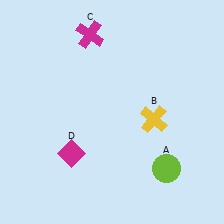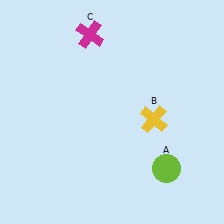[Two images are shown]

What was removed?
The magenta diamond (D) was removed in Image 2.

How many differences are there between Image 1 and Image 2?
There is 1 difference between the two images.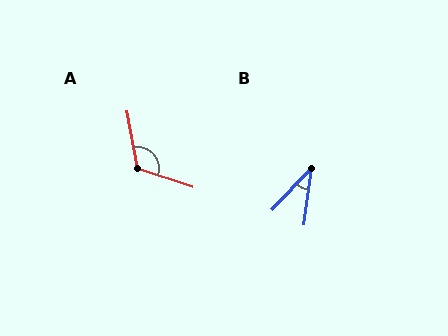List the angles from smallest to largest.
B (36°), A (120°).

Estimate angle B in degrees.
Approximately 36 degrees.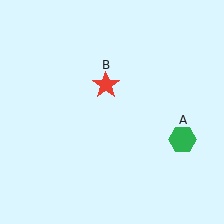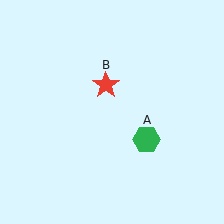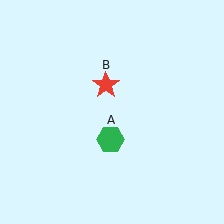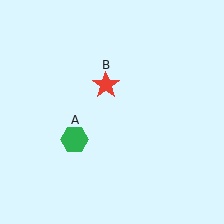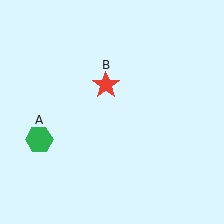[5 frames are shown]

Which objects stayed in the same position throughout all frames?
Red star (object B) remained stationary.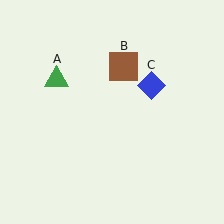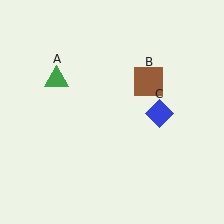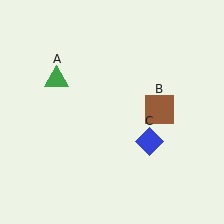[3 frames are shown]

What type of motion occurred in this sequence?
The brown square (object B), blue diamond (object C) rotated clockwise around the center of the scene.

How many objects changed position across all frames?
2 objects changed position: brown square (object B), blue diamond (object C).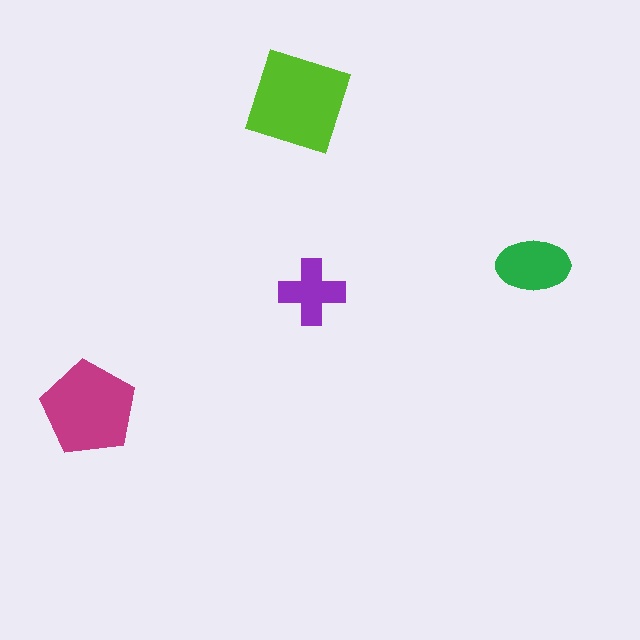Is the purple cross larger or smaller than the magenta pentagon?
Smaller.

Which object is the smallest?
The purple cross.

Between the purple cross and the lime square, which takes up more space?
The lime square.